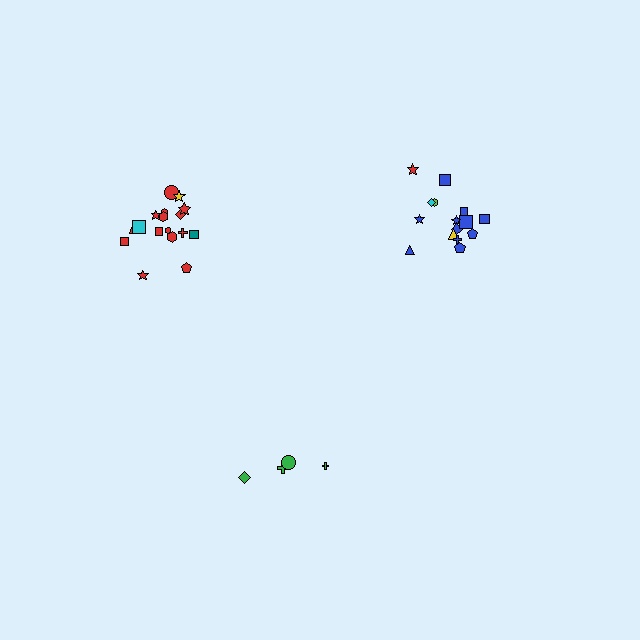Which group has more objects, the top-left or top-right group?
The top-left group.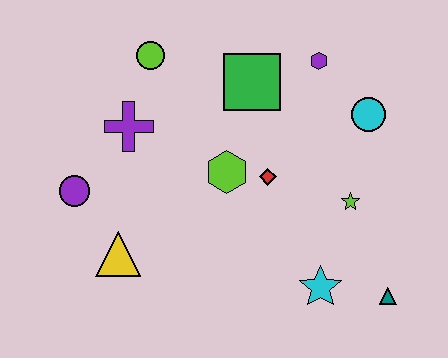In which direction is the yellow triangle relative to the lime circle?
The yellow triangle is below the lime circle.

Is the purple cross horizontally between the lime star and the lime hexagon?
No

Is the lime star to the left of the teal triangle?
Yes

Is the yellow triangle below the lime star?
Yes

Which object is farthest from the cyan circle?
The purple circle is farthest from the cyan circle.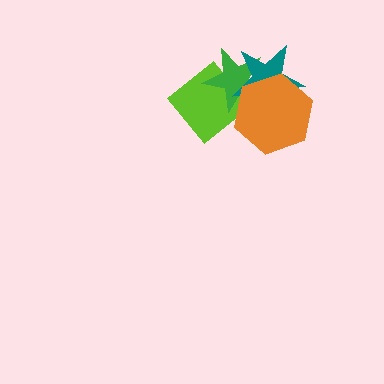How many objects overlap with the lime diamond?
1 object overlaps with the lime diamond.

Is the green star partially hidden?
Yes, it is partially covered by another shape.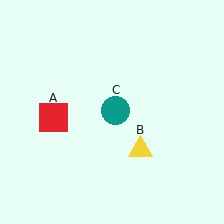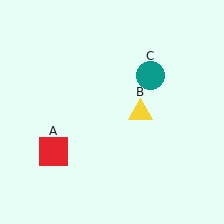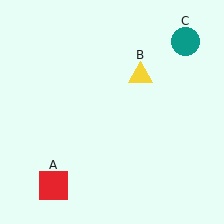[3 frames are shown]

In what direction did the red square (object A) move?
The red square (object A) moved down.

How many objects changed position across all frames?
3 objects changed position: red square (object A), yellow triangle (object B), teal circle (object C).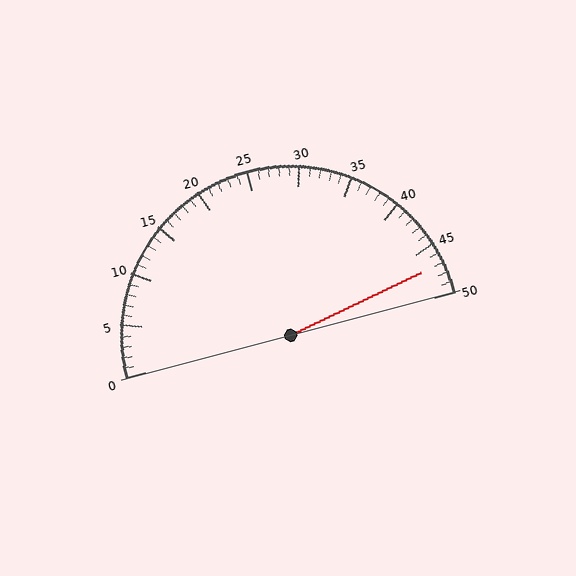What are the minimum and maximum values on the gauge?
The gauge ranges from 0 to 50.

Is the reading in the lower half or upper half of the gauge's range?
The reading is in the upper half of the range (0 to 50).